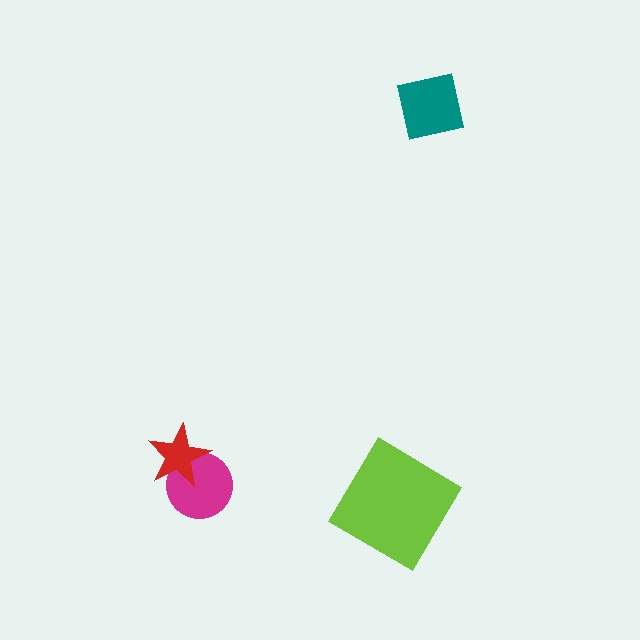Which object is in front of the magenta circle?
The red star is in front of the magenta circle.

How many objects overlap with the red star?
1 object overlaps with the red star.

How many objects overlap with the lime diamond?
0 objects overlap with the lime diamond.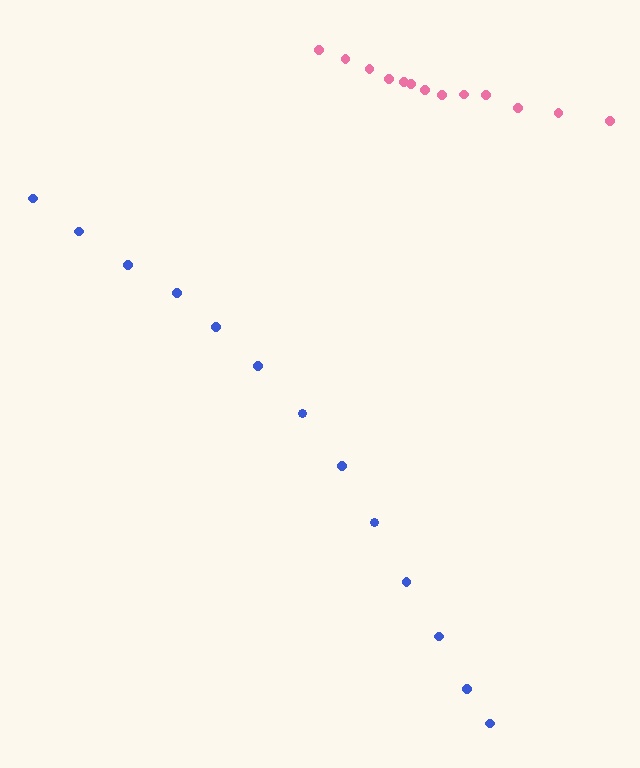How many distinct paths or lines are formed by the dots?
There are 2 distinct paths.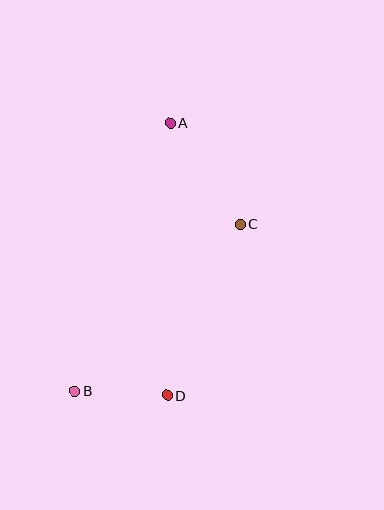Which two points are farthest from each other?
Points A and B are farthest from each other.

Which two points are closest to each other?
Points B and D are closest to each other.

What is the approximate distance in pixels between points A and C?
The distance between A and C is approximately 123 pixels.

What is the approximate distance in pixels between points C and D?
The distance between C and D is approximately 185 pixels.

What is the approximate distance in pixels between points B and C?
The distance between B and C is approximately 234 pixels.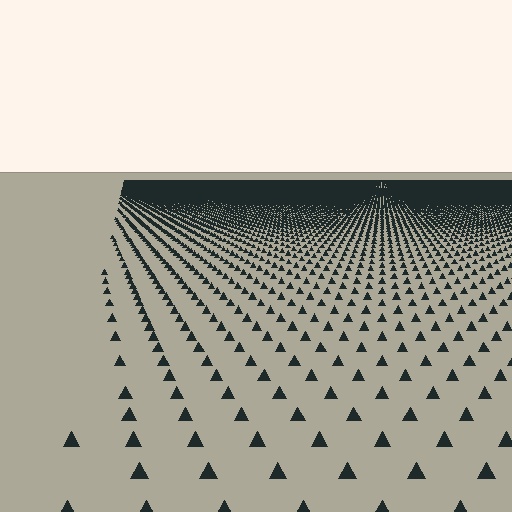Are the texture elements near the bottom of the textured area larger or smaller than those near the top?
Larger. Near the bottom, elements are closer to the viewer and appear at a bigger on-screen size.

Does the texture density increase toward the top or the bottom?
Density increases toward the top.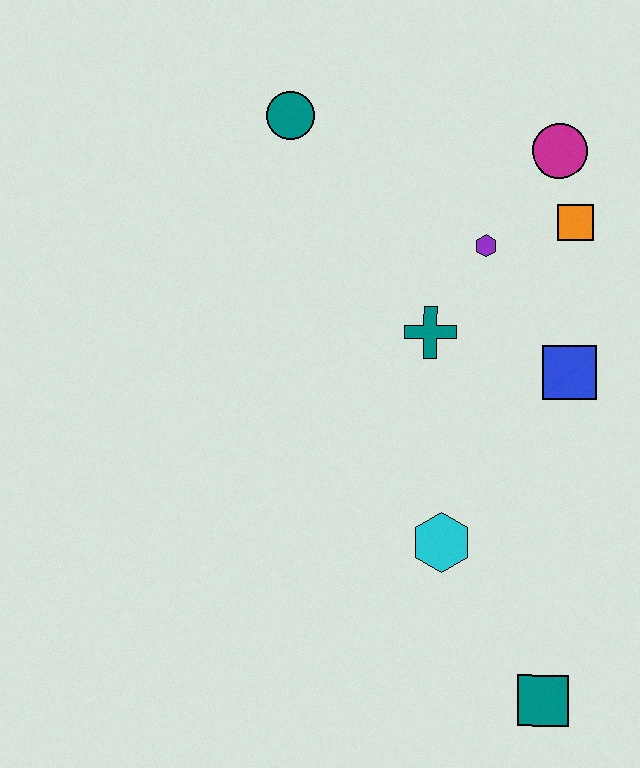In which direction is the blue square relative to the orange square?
The blue square is below the orange square.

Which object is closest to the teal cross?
The purple hexagon is closest to the teal cross.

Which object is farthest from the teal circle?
The teal square is farthest from the teal circle.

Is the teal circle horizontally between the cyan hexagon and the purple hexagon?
No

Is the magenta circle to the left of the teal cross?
No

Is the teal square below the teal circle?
Yes